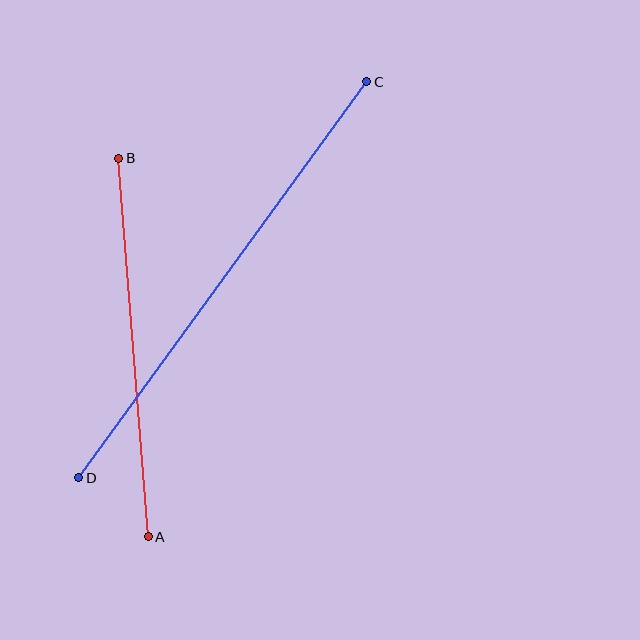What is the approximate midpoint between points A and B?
The midpoint is at approximately (134, 347) pixels.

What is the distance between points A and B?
The distance is approximately 380 pixels.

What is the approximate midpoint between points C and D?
The midpoint is at approximately (223, 280) pixels.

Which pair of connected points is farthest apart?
Points C and D are farthest apart.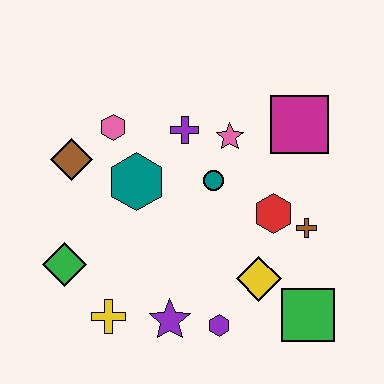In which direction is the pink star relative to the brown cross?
The pink star is above the brown cross.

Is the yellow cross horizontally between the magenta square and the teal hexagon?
No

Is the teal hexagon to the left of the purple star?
Yes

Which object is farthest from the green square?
The brown diamond is farthest from the green square.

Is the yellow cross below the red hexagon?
Yes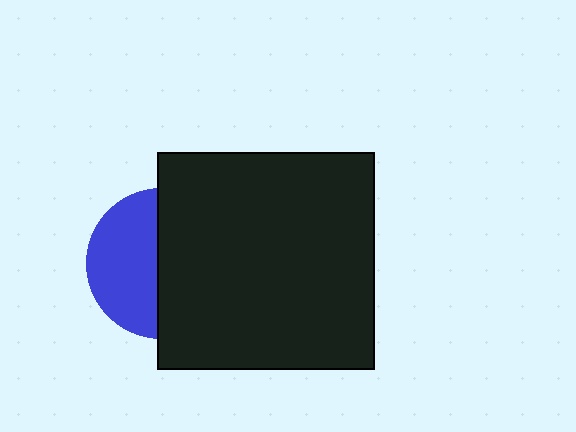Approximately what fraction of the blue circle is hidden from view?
Roughly 54% of the blue circle is hidden behind the black square.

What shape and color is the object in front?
The object in front is a black square.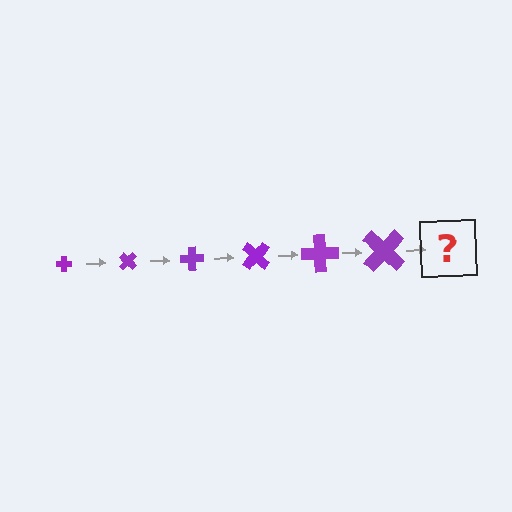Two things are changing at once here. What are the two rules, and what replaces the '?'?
The two rules are that the cross grows larger each step and it rotates 45 degrees each step. The '?' should be a cross, larger than the previous one and rotated 270 degrees from the start.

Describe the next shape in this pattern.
It should be a cross, larger than the previous one and rotated 270 degrees from the start.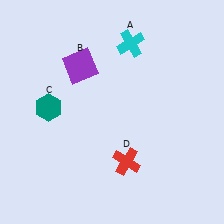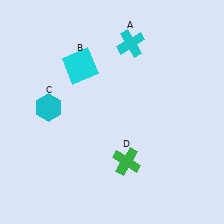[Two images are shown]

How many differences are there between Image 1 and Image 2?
There are 3 differences between the two images.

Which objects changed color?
B changed from purple to cyan. C changed from teal to cyan. D changed from red to green.